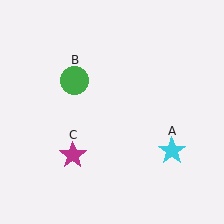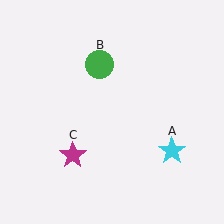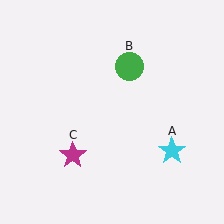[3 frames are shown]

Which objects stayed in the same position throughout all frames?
Cyan star (object A) and magenta star (object C) remained stationary.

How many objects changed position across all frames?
1 object changed position: green circle (object B).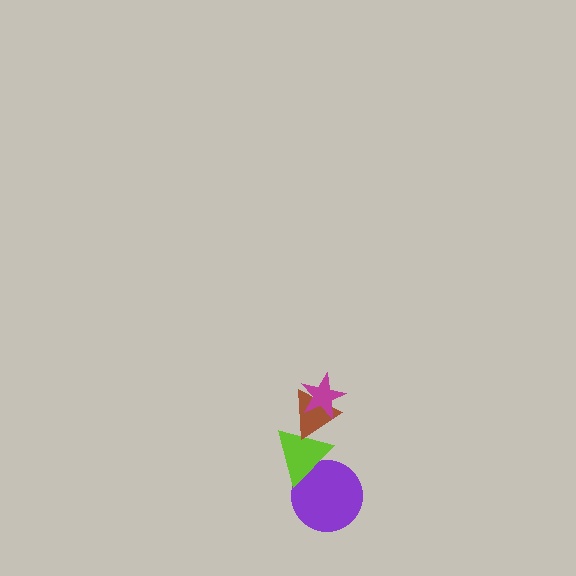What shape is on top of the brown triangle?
The magenta star is on top of the brown triangle.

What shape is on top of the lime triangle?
The brown triangle is on top of the lime triangle.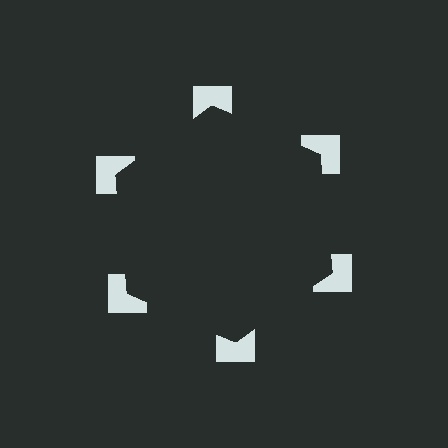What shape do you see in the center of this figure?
An illusory hexagon — its edges are inferred from the aligned wedge cuts in the notched squares, not physically drawn.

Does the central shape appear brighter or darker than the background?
It typically appears slightly darker than the background, even though no actual brightness change is drawn.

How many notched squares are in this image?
There are 6 — one at each vertex of the illusory hexagon.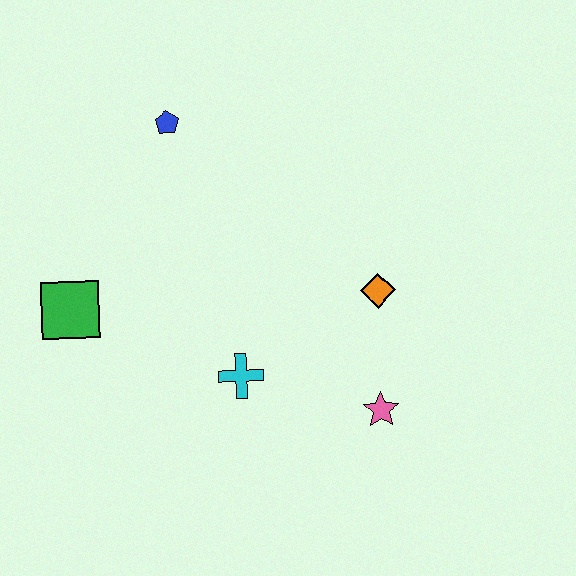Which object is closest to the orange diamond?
The pink star is closest to the orange diamond.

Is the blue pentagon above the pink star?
Yes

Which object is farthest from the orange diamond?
The green square is farthest from the orange diamond.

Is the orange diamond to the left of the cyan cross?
No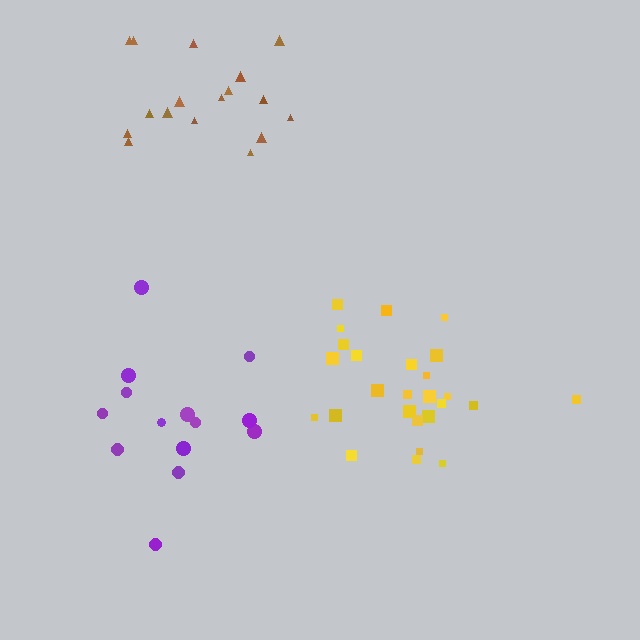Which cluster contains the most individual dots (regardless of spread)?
Yellow (26).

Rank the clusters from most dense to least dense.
yellow, brown, purple.